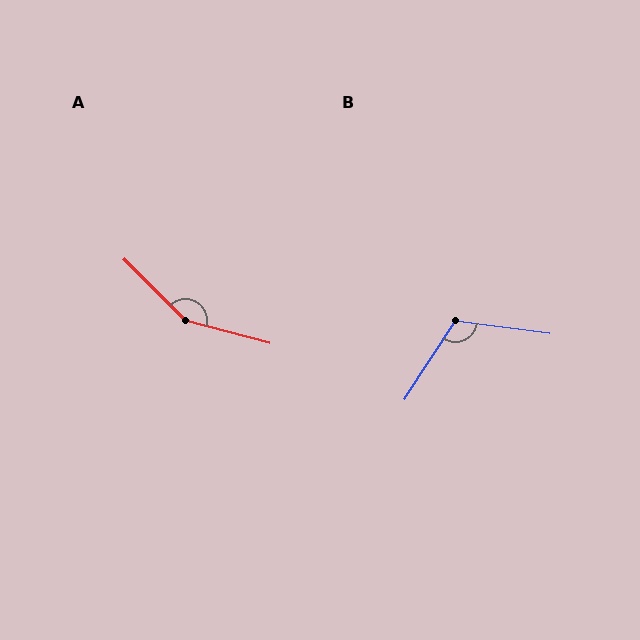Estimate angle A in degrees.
Approximately 150 degrees.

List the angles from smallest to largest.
B (116°), A (150°).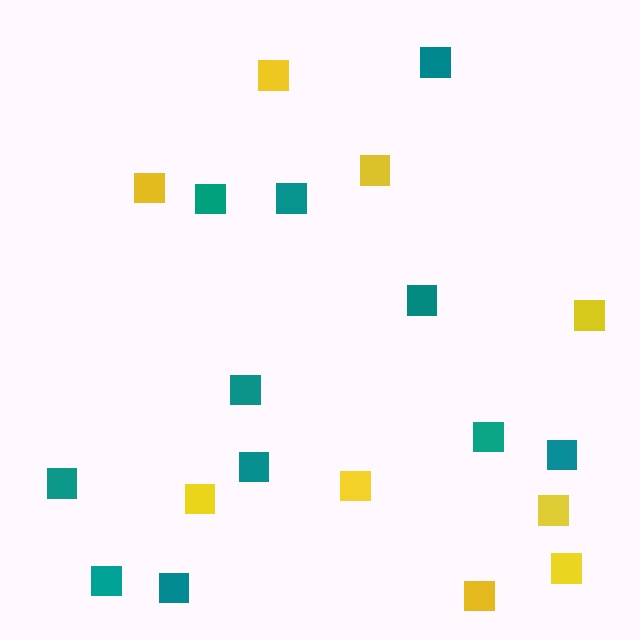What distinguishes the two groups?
There are 2 groups: one group of yellow squares (9) and one group of teal squares (11).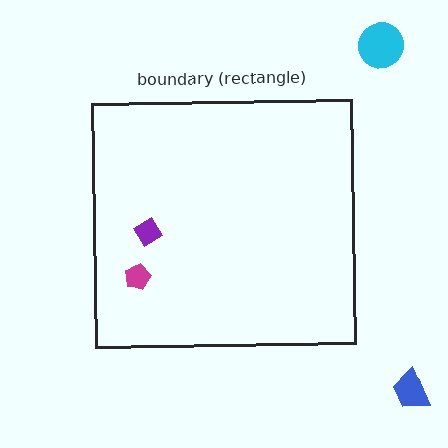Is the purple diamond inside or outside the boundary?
Inside.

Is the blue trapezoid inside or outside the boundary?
Outside.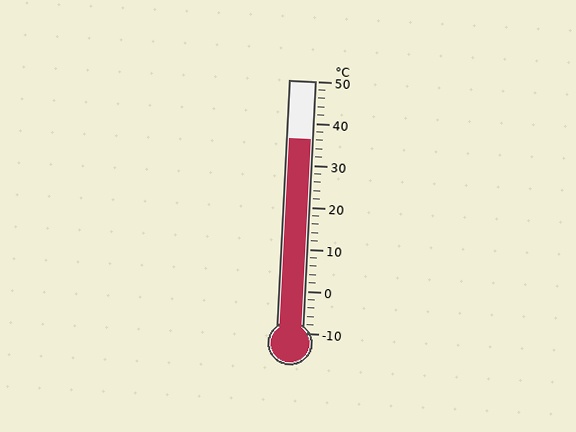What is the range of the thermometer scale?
The thermometer scale ranges from -10°C to 50°C.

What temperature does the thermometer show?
The thermometer shows approximately 36°C.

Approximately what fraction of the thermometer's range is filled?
The thermometer is filled to approximately 75% of its range.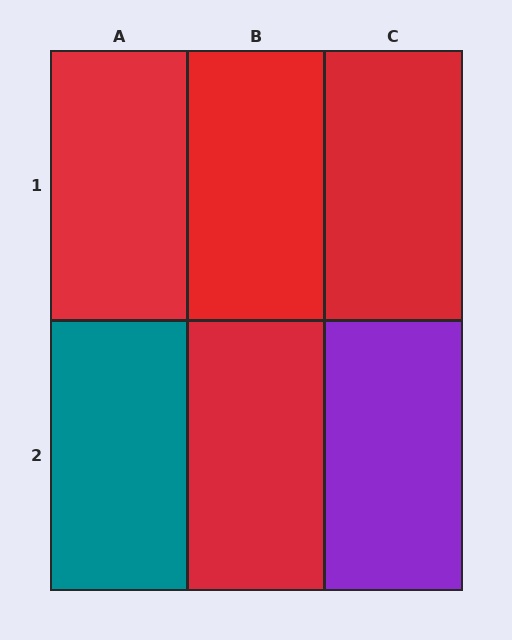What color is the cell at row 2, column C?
Purple.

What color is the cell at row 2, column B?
Red.